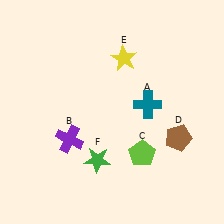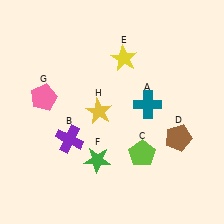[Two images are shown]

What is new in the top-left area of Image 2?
A yellow star (H) was added in the top-left area of Image 2.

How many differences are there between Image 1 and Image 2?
There are 2 differences between the two images.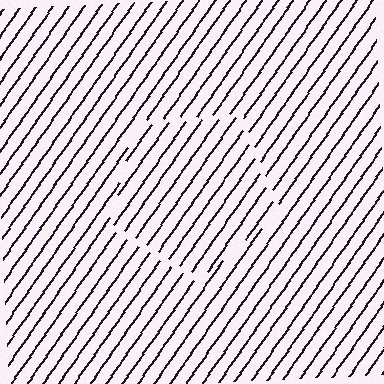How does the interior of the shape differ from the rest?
The interior of the shape contains the same grating, shifted by half a period — the contour is defined by the phase discontinuity where line-ends from the inner and outer gratings abut.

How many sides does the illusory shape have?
5 sides — the line-ends trace a pentagon.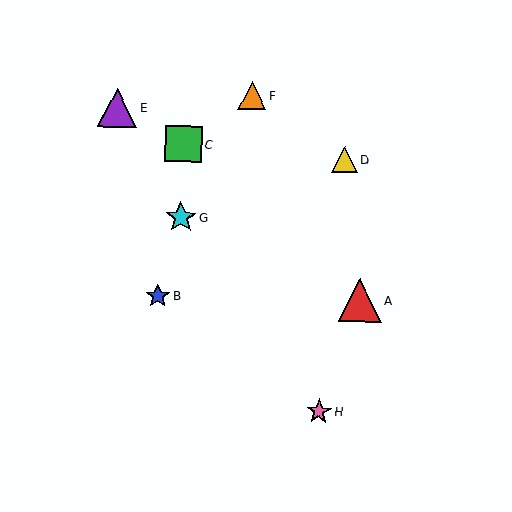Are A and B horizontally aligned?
Yes, both are at y≈300.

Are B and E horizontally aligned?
No, B is at y≈296 and E is at y≈108.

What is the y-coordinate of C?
Object C is at y≈144.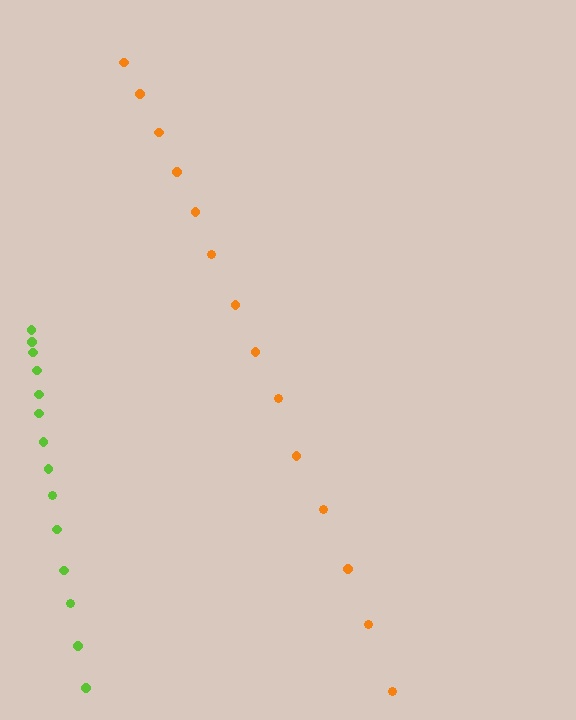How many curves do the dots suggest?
There are 2 distinct paths.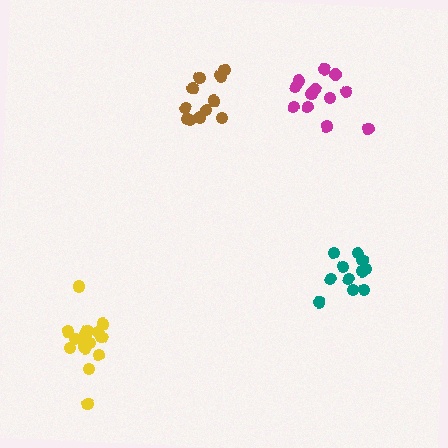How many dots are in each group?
Group 1: 11 dots, Group 2: 12 dots, Group 3: 12 dots, Group 4: 16 dots (51 total).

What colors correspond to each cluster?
The clusters are colored: teal, brown, magenta, yellow.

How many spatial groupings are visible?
There are 4 spatial groupings.